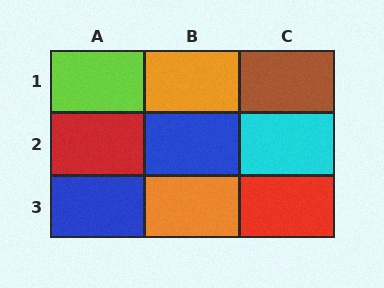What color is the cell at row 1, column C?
Brown.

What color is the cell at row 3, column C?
Red.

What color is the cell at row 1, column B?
Orange.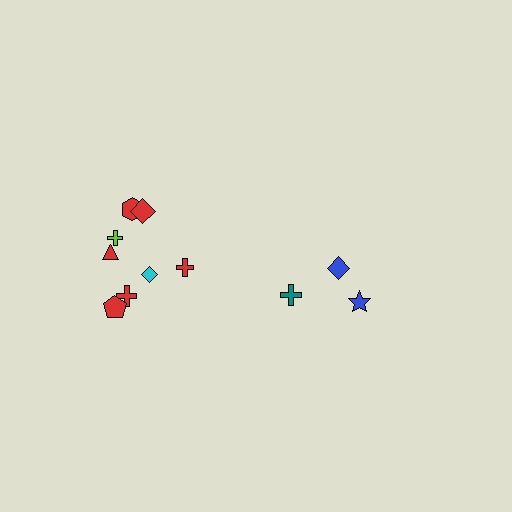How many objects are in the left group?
There are 8 objects.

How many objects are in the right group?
There are 3 objects.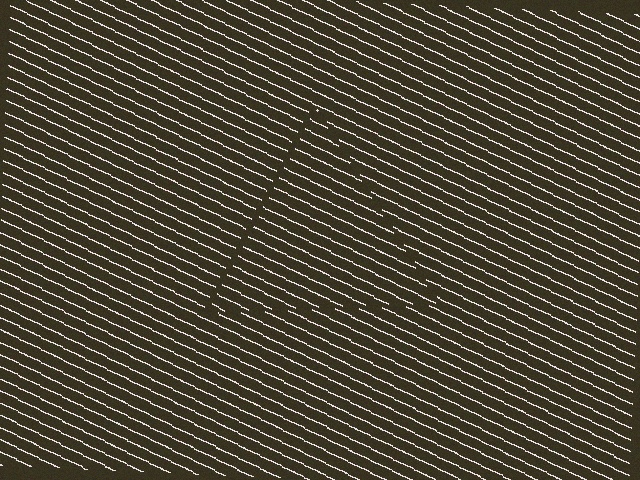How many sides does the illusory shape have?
3 sides — the line-ends trace a triangle.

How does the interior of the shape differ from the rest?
The interior of the shape contains the same grating, shifted by half a period — the contour is defined by the phase discontinuity where line-ends from the inner and outer gratings abut.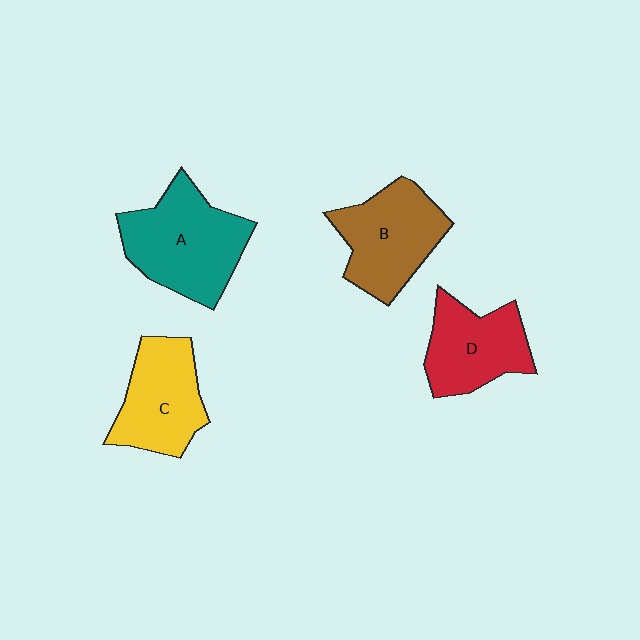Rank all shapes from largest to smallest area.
From largest to smallest: A (teal), B (brown), C (yellow), D (red).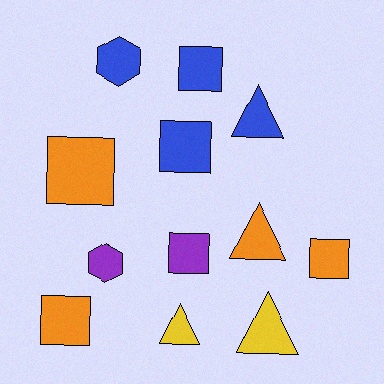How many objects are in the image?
There are 12 objects.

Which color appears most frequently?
Orange, with 4 objects.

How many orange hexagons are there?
There are no orange hexagons.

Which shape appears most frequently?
Square, with 6 objects.